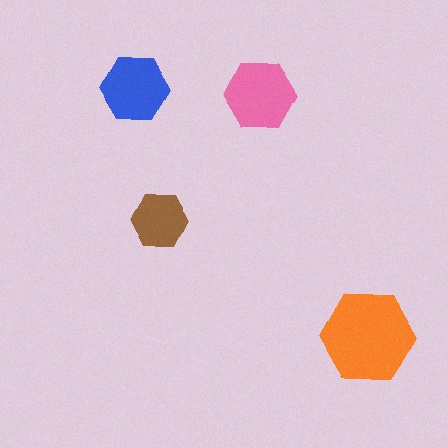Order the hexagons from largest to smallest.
the orange one, the pink one, the blue one, the brown one.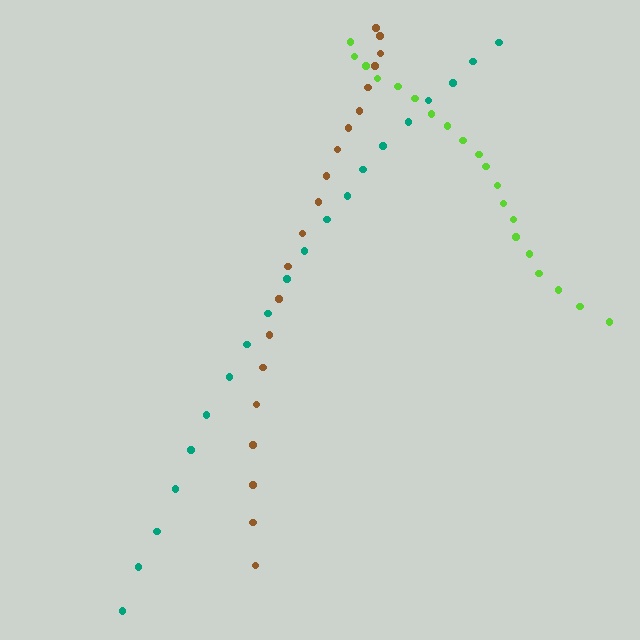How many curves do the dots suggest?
There are 3 distinct paths.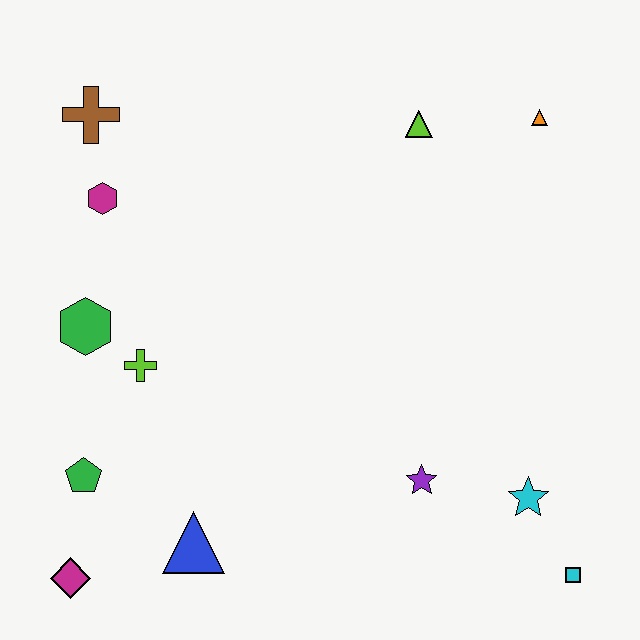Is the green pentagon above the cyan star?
Yes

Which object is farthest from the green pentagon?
The orange triangle is farthest from the green pentagon.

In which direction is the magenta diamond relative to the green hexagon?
The magenta diamond is below the green hexagon.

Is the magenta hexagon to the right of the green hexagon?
Yes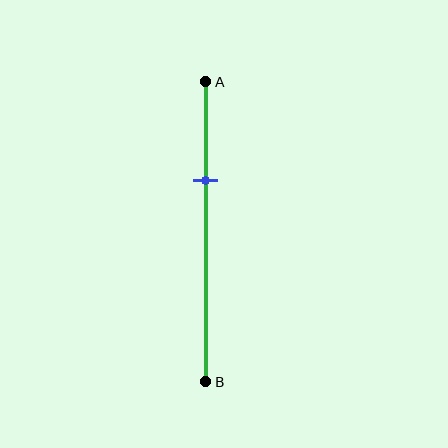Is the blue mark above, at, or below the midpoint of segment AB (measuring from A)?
The blue mark is above the midpoint of segment AB.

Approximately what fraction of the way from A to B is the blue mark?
The blue mark is approximately 35% of the way from A to B.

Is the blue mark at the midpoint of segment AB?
No, the mark is at about 35% from A, not at the 50% midpoint.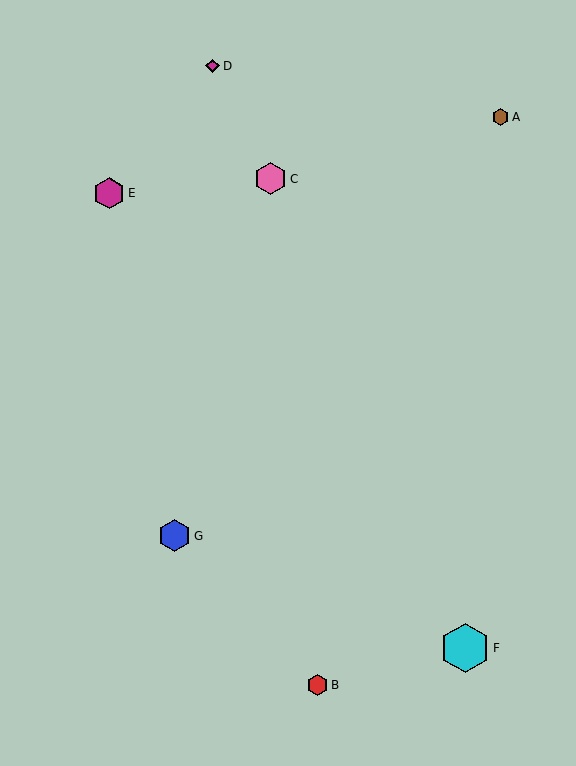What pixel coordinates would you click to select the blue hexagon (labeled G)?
Click at (175, 536) to select the blue hexagon G.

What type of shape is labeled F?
Shape F is a cyan hexagon.